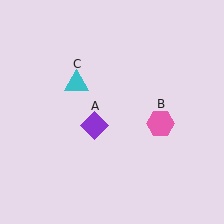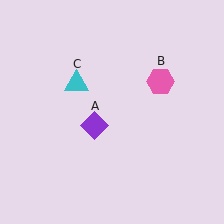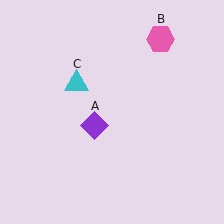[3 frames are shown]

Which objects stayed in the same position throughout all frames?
Purple diamond (object A) and cyan triangle (object C) remained stationary.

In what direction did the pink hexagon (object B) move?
The pink hexagon (object B) moved up.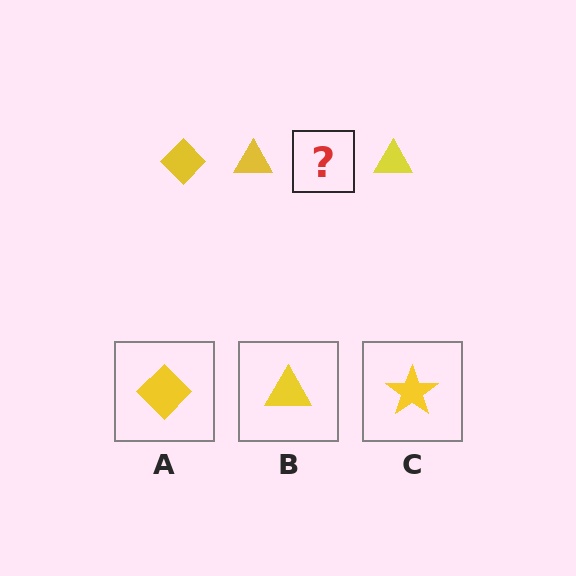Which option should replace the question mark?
Option A.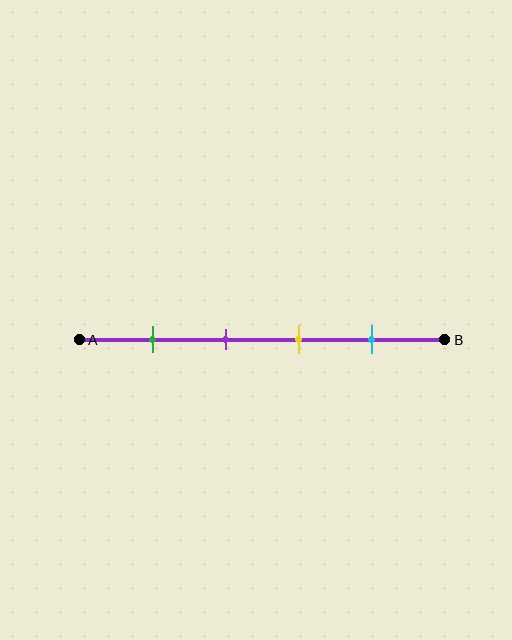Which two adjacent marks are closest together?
The purple and yellow marks are the closest adjacent pair.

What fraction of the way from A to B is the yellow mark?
The yellow mark is approximately 60% (0.6) of the way from A to B.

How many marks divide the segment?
There are 4 marks dividing the segment.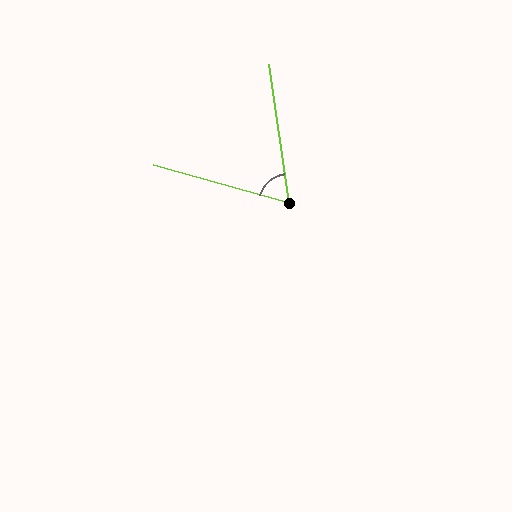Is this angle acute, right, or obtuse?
It is acute.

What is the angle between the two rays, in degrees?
Approximately 66 degrees.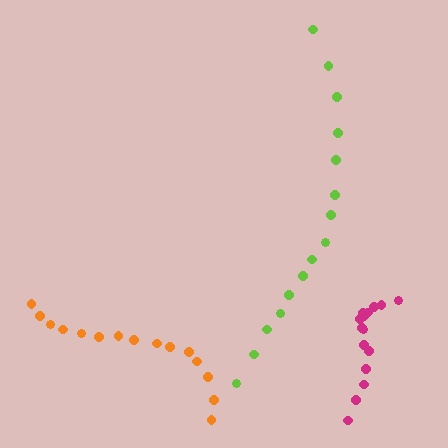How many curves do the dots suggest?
There are 3 distinct paths.